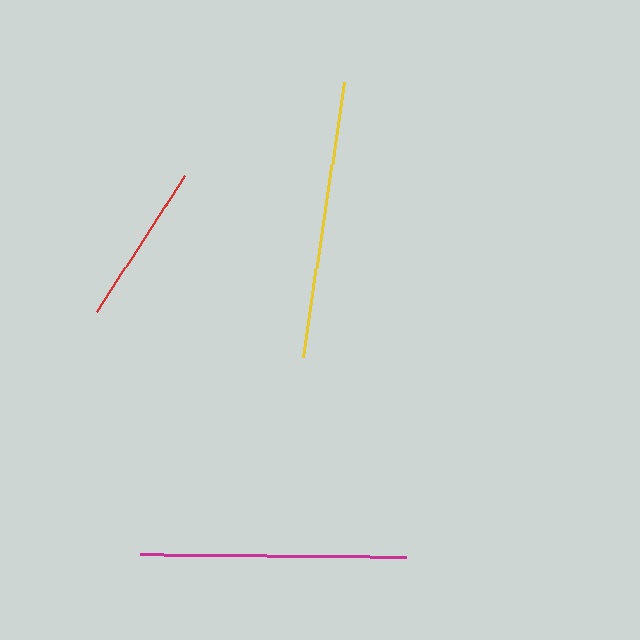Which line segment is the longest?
The yellow line is the longest at approximately 278 pixels.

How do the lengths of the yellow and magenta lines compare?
The yellow and magenta lines are approximately the same length.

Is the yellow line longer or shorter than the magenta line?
The yellow line is longer than the magenta line.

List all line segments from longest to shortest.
From longest to shortest: yellow, magenta, red.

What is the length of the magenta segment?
The magenta segment is approximately 267 pixels long.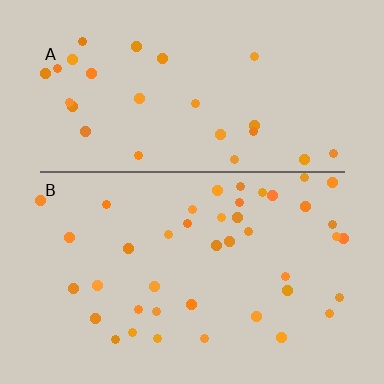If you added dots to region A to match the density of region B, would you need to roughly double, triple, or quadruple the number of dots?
Approximately double.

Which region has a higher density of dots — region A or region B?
B (the bottom).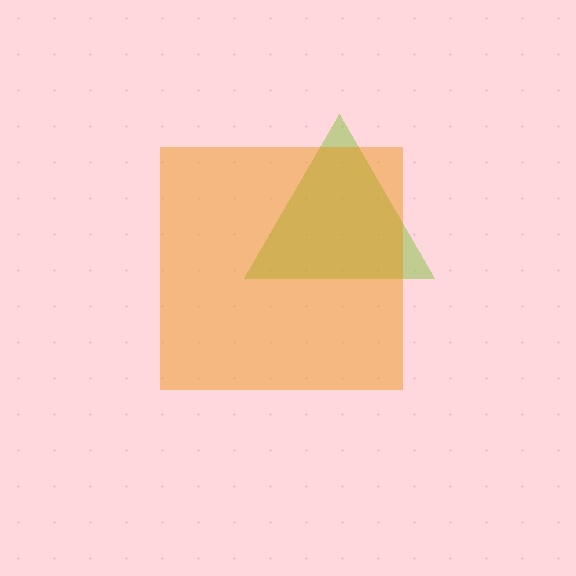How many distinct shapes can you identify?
There are 2 distinct shapes: a lime triangle, an orange square.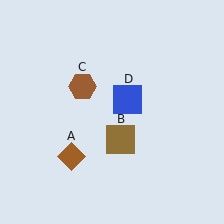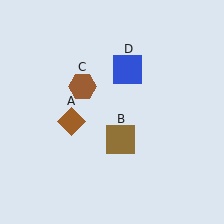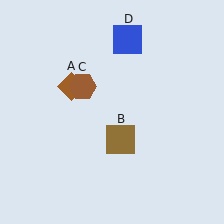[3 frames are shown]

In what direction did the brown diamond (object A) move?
The brown diamond (object A) moved up.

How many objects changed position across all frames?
2 objects changed position: brown diamond (object A), blue square (object D).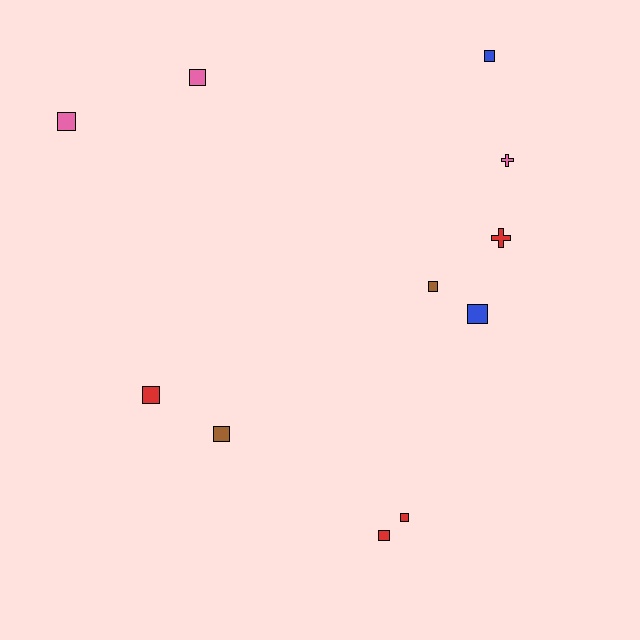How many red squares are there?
There are 3 red squares.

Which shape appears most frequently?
Square, with 9 objects.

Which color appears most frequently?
Red, with 4 objects.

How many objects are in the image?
There are 11 objects.